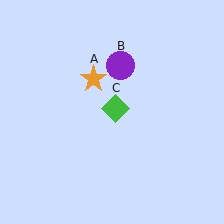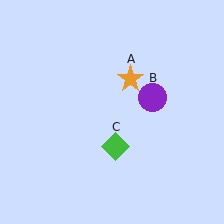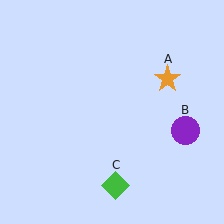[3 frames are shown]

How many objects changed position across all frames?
3 objects changed position: orange star (object A), purple circle (object B), green diamond (object C).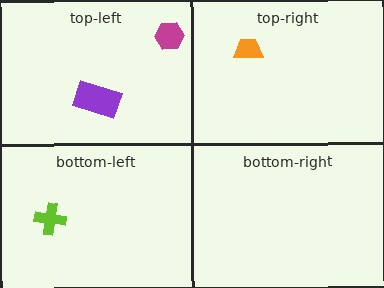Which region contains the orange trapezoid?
The top-right region.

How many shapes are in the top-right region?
1.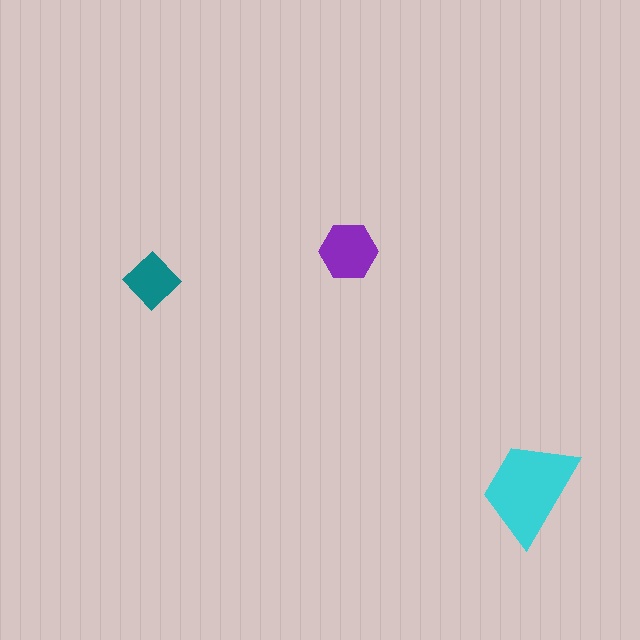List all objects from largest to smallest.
The cyan trapezoid, the purple hexagon, the teal diamond.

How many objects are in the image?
There are 3 objects in the image.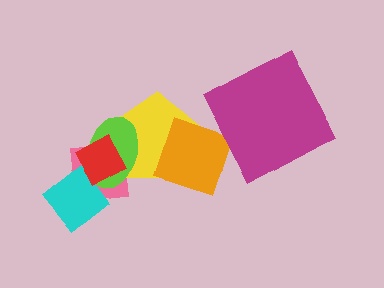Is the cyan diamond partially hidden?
Yes, it is partially covered by another shape.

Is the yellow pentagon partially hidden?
Yes, it is partially covered by another shape.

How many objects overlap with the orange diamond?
1 object overlaps with the orange diamond.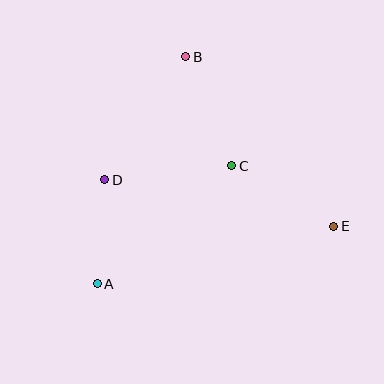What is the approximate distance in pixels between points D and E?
The distance between D and E is approximately 234 pixels.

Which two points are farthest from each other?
Points A and E are farthest from each other.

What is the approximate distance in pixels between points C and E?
The distance between C and E is approximately 119 pixels.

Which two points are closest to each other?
Points A and D are closest to each other.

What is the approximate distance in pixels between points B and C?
The distance between B and C is approximately 118 pixels.